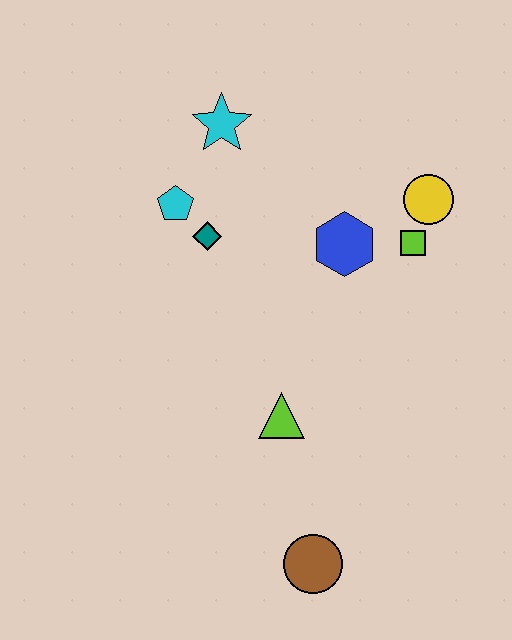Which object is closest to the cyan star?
The cyan pentagon is closest to the cyan star.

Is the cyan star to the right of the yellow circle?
No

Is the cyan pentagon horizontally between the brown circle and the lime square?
No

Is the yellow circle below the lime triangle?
No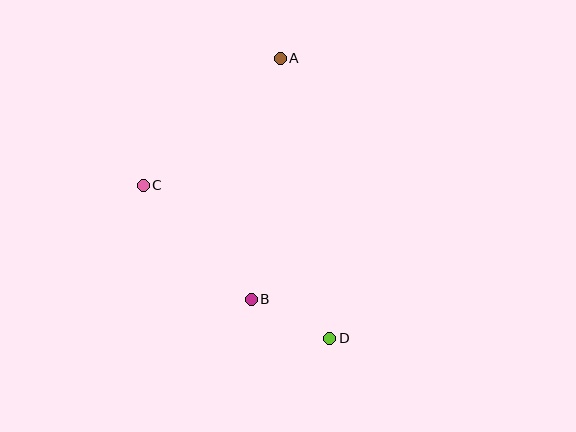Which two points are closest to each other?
Points B and D are closest to each other.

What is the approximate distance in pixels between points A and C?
The distance between A and C is approximately 187 pixels.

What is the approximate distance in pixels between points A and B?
The distance between A and B is approximately 243 pixels.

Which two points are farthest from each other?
Points A and D are farthest from each other.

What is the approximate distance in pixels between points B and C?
The distance between B and C is approximately 157 pixels.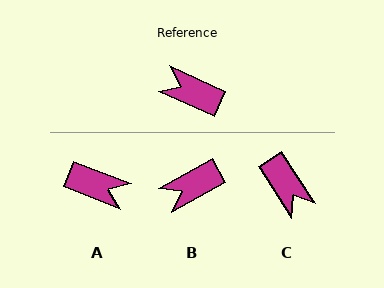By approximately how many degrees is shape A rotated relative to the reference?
Approximately 177 degrees clockwise.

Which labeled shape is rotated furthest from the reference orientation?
A, about 177 degrees away.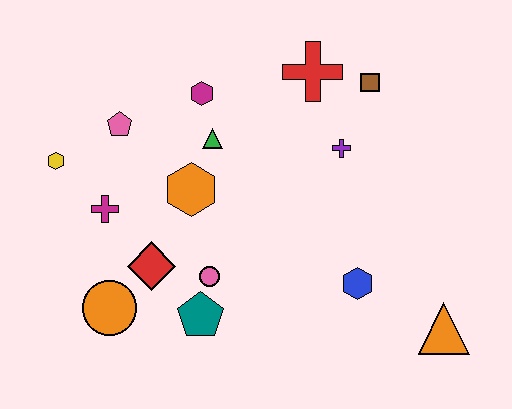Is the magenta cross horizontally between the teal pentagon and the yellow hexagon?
Yes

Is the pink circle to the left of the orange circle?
No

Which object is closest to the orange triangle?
The blue hexagon is closest to the orange triangle.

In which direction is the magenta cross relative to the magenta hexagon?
The magenta cross is below the magenta hexagon.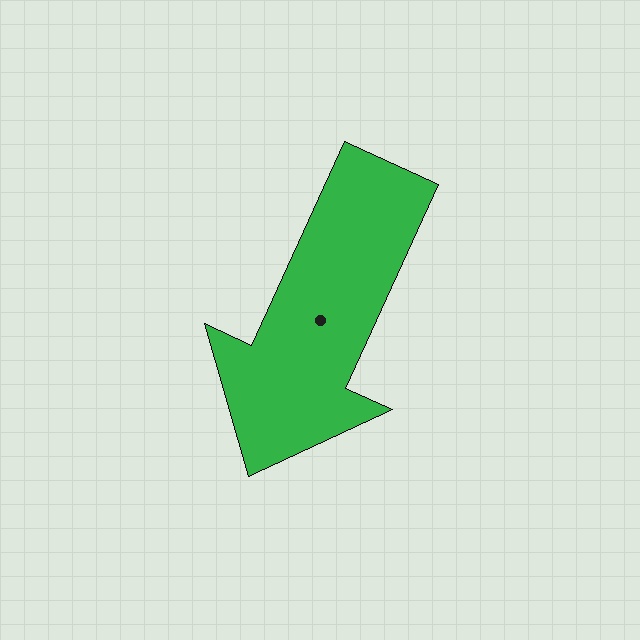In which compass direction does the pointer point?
Southwest.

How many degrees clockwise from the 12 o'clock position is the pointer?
Approximately 205 degrees.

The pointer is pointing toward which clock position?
Roughly 7 o'clock.